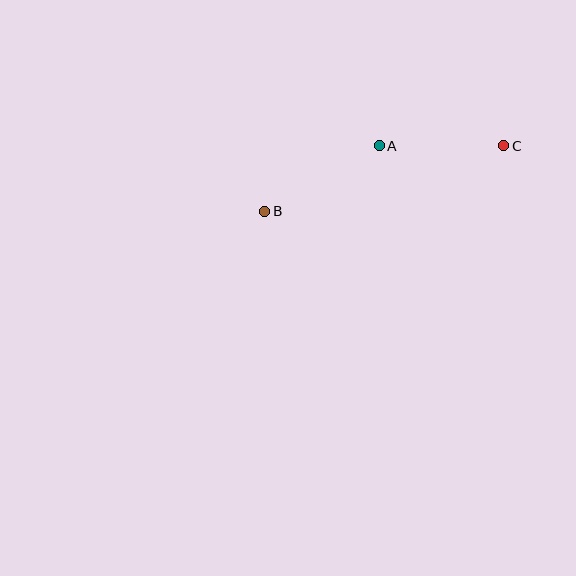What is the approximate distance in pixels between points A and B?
The distance between A and B is approximately 132 pixels.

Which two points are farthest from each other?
Points B and C are farthest from each other.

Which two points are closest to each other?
Points A and C are closest to each other.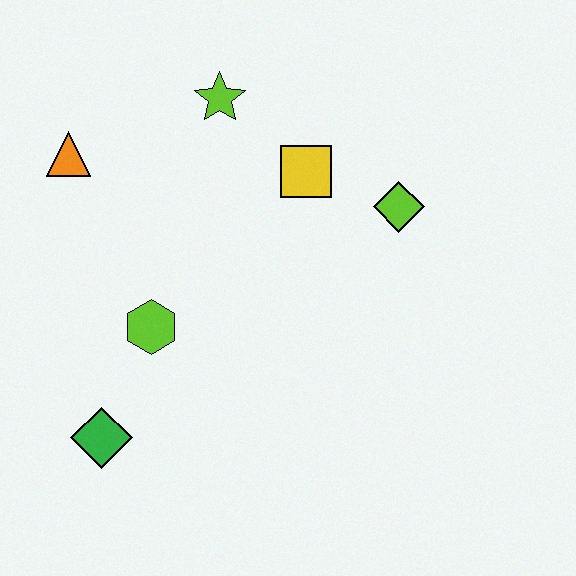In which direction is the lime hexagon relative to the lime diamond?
The lime hexagon is to the left of the lime diamond.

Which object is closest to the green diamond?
The lime hexagon is closest to the green diamond.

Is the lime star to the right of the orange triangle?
Yes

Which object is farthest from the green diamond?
The lime diamond is farthest from the green diamond.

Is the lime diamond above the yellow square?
No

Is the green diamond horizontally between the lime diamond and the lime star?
No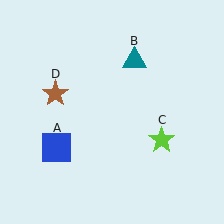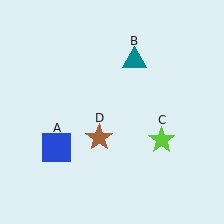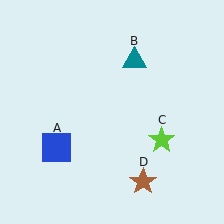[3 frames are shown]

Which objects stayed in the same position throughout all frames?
Blue square (object A) and teal triangle (object B) and lime star (object C) remained stationary.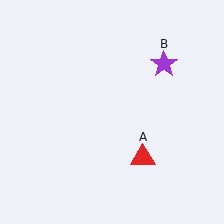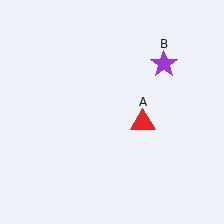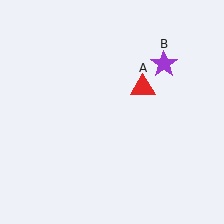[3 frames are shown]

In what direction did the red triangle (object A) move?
The red triangle (object A) moved up.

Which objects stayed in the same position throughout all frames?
Purple star (object B) remained stationary.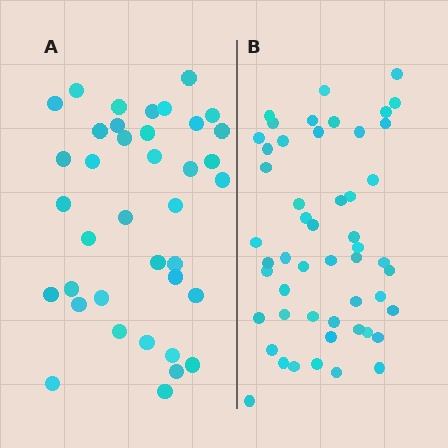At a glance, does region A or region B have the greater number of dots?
Region B (the right region) has more dots.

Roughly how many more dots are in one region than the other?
Region B has approximately 15 more dots than region A.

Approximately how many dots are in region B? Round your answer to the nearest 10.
About 50 dots. (The exact count is 51, which rounds to 50.)